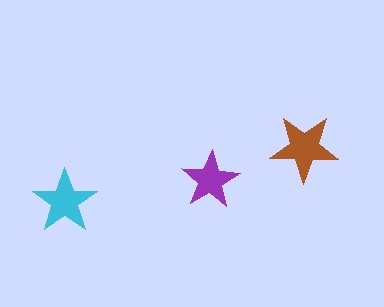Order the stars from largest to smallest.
the brown one, the cyan one, the purple one.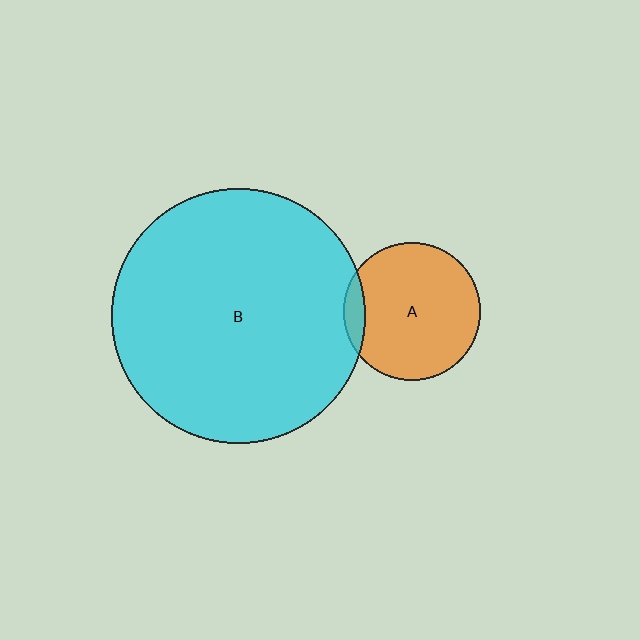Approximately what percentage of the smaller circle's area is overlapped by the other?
Approximately 10%.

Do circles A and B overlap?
Yes.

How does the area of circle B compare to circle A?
Approximately 3.4 times.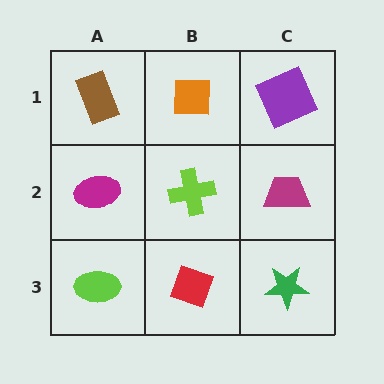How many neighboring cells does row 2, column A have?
3.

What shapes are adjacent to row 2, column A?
A brown rectangle (row 1, column A), a lime ellipse (row 3, column A), a lime cross (row 2, column B).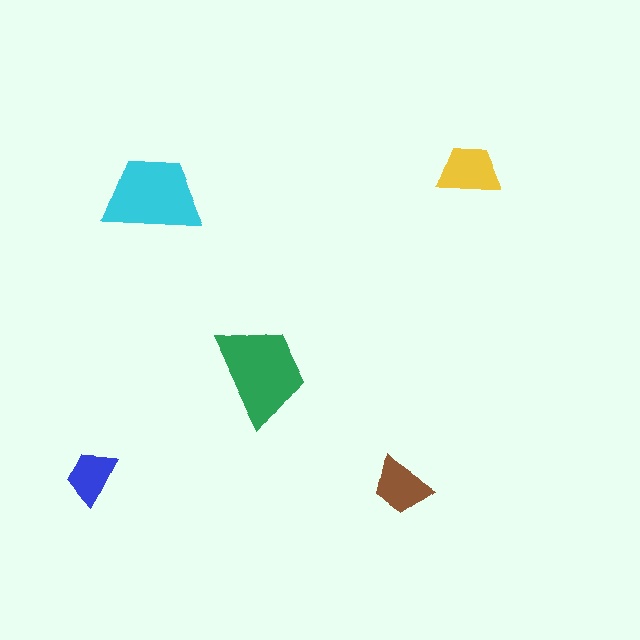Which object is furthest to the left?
The blue trapezoid is leftmost.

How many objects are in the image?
There are 5 objects in the image.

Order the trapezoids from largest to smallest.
the green one, the cyan one, the yellow one, the brown one, the blue one.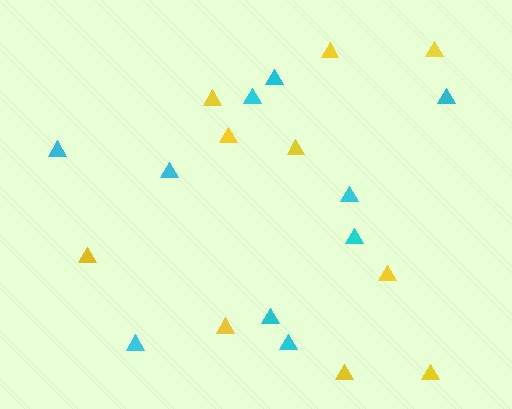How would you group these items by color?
There are 2 groups: one group of cyan triangles (10) and one group of yellow triangles (10).